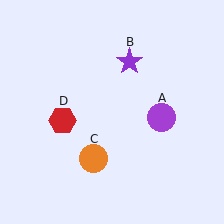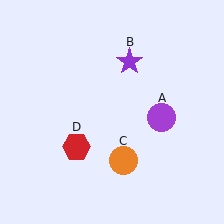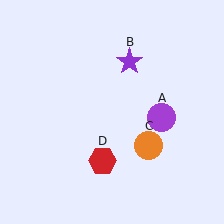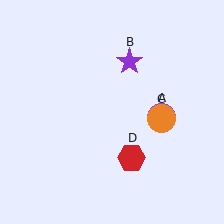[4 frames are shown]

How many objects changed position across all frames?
2 objects changed position: orange circle (object C), red hexagon (object D).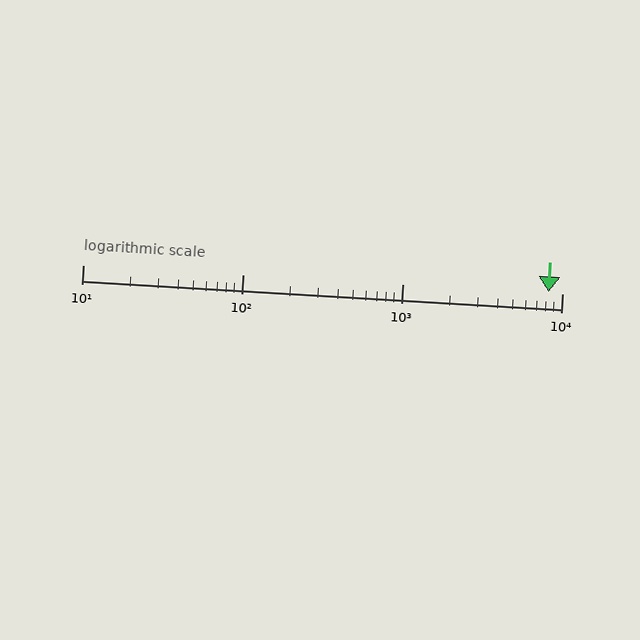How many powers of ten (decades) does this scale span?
The scale spans 3 decades, from 10 to 10000.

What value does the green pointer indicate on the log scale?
The pointer indicates approximately 8200.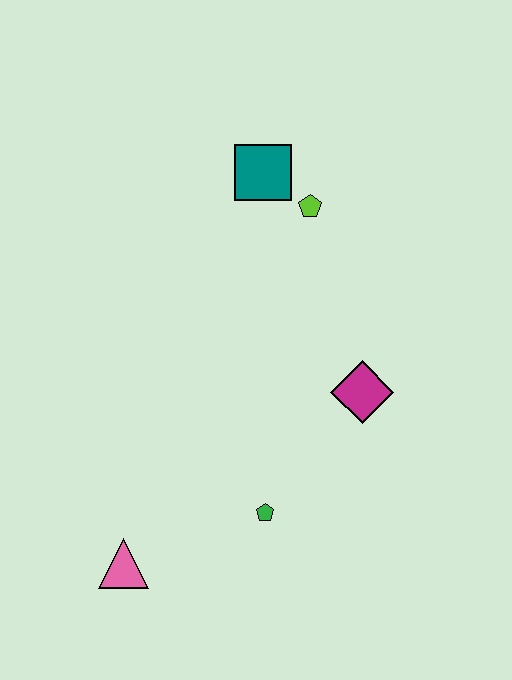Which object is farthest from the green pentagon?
The teal square is farthest from the green pentagon.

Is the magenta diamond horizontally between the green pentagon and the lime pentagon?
No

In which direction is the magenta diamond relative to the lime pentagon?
The magenta diamond is below the lime pentagon.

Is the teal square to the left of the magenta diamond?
Yes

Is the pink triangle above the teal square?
No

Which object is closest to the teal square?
The lime pentagon is closest to the teal square.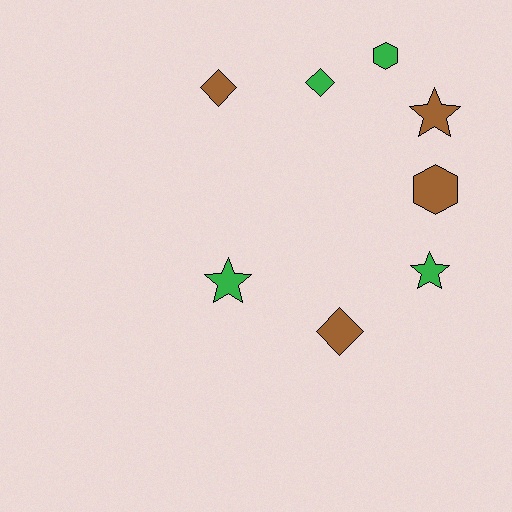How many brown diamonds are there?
There are 2 brown diamonds.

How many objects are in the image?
There are 8 objects.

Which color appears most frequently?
Green, with 4 objects.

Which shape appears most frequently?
Star, with 3 objects.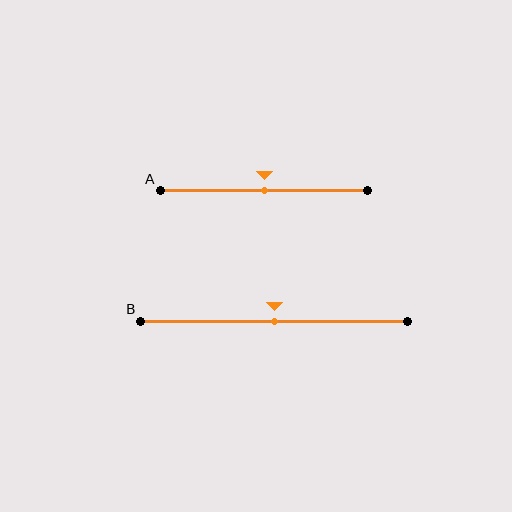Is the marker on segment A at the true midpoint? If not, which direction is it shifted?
Yes, the marker on segment A is at the true midpoint.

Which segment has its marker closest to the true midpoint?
Segment A has its marker closest to the true midpoint.